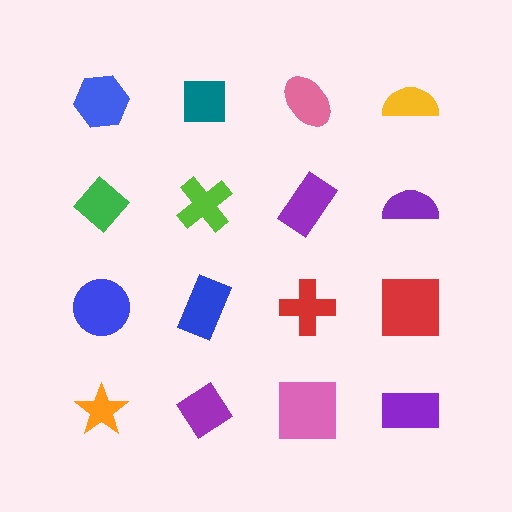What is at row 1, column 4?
A yellow semicircle.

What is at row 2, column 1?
A green diamond.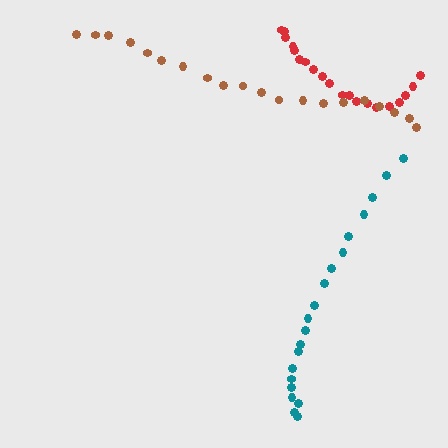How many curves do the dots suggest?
There are 3 distinct paths.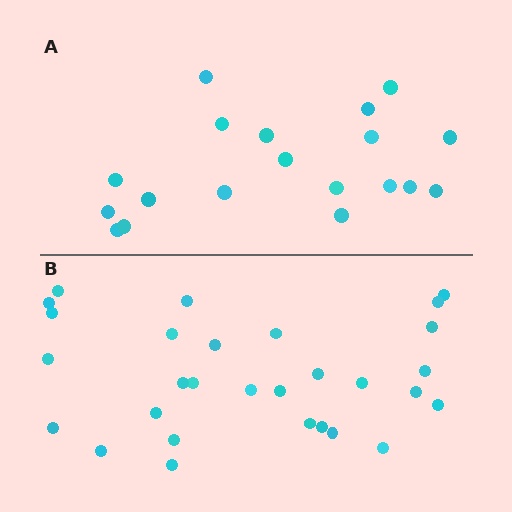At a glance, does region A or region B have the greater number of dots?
Region B (the bottom region) has more dots.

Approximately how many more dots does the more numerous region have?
Region B has roughly 10 or so more dots than region A.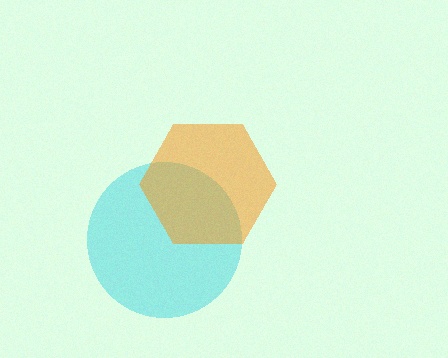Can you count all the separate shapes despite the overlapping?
Yes, there are 2 separate shapes.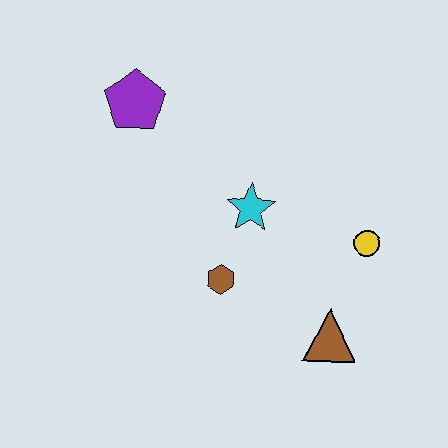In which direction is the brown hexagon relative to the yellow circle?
The brown hexagon is to the left of the yellow circle.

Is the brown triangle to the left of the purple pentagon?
No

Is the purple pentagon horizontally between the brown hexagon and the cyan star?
No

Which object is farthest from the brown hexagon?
The purple pentagon is farthest from the brown hexagon.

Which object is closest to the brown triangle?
The yellow circle is closest to the brown triangle.